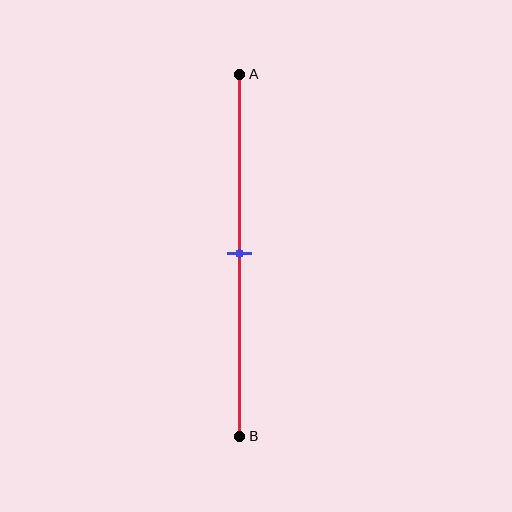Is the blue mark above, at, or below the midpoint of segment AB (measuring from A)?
The blue mark is approximately at the midpoint of segment AB.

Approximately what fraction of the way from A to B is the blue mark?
The blue mark is approximately 50% of the way from A to B.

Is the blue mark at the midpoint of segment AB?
Yes, the mark is approximately at the midpoint.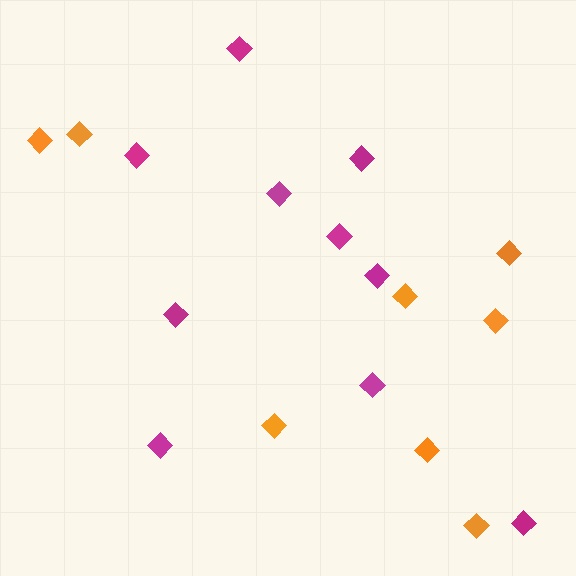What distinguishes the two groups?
There are 2 groups: one group of magenta diamonds (10) and one group of orange diamonds (8).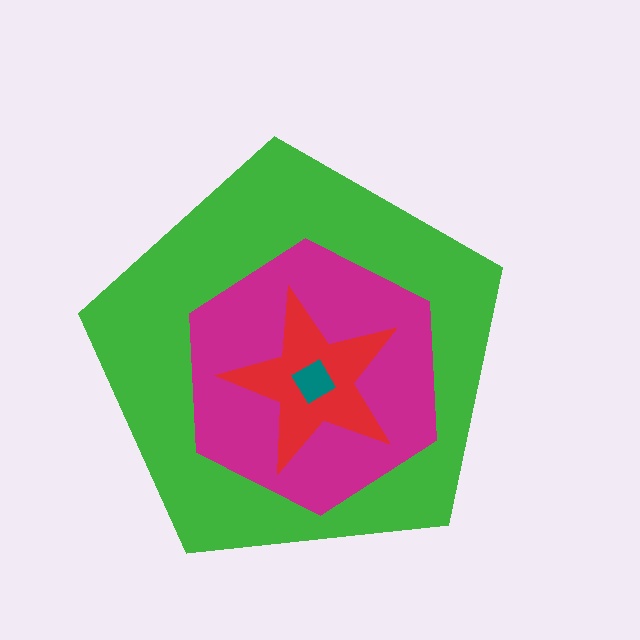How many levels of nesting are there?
4.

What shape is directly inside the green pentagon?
The magenta hexagon.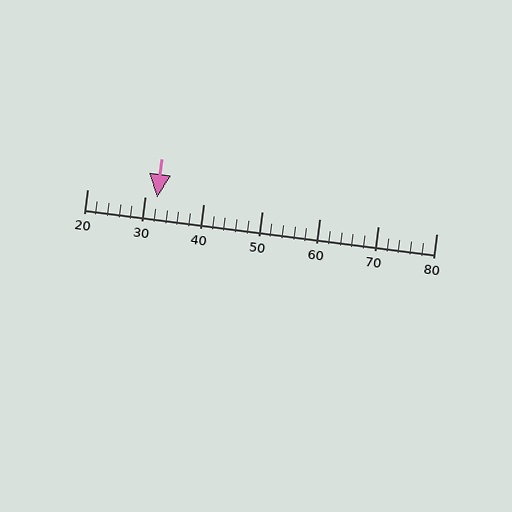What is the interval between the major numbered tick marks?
The major tick marks are spaced 10 units apart.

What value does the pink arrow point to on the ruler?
The pink arrow points to approximately 32.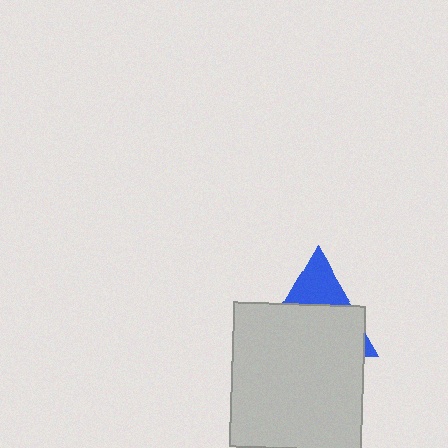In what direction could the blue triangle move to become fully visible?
The blue triangle could move up. That would shift it out from behind the light gray rectangle entirely.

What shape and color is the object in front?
The object in front is a light gray rectangle.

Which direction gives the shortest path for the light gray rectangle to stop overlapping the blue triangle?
Moving down gives the shortest separation.